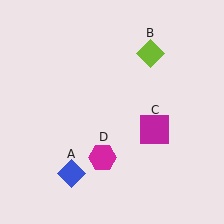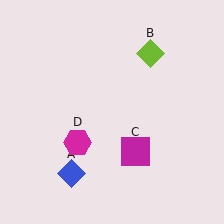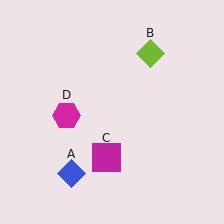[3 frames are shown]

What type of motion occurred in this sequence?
The magenta square (object C), magenta hexagon (object D) rotated clockwise around the center of the scene.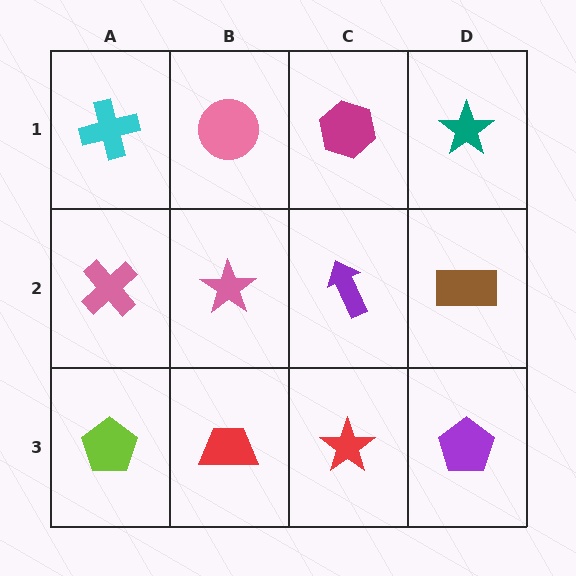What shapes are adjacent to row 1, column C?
A purple arrow (row 2, column C), a pink circle (row 1, column B), a teal star (row 1, column D).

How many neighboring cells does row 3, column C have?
3.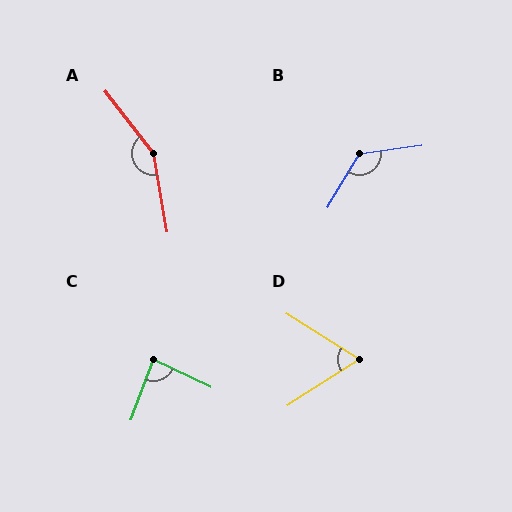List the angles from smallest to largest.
D (65°), C (85°), B (128°), A (152°).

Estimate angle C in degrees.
Approximately 85 degrees.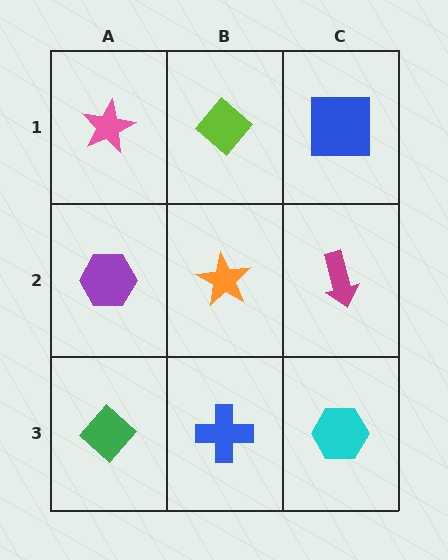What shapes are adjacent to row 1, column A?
A purple hexagon (row 2, column A), a lime diamond (row 1, column B).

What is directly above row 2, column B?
A lime diamond.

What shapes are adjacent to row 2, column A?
A pink star (row 1, column A), a green diamond (row 3, column A), an orange star (row 2, column B).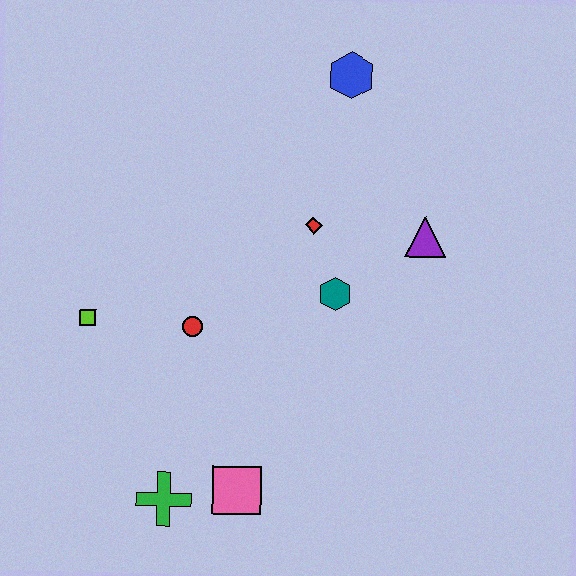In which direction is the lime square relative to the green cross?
The lime square is above the green cross.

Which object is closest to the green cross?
The pink square is closest to the green cross.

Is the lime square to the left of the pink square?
Yes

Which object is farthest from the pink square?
The blue hexagon is farthest from the pink square.